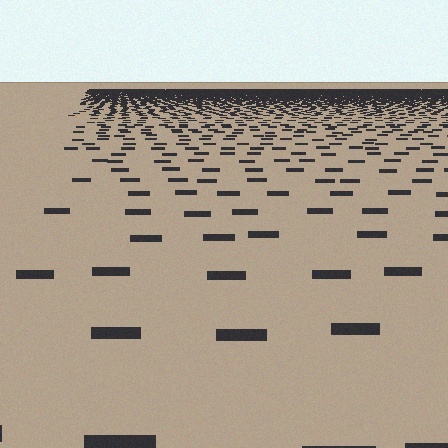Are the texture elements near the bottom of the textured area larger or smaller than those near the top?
Larger. Near the bottom, elements are closer to the viewer and appear at a bigger on-screen size.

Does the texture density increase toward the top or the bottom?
Density increases toward the top.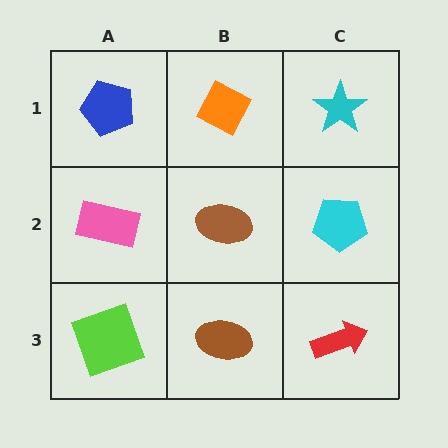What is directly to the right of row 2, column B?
A cyan pentagon.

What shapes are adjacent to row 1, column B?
A brown ellipse (row 2, column B), a blue pentagon (row 1, column A), a cyan star (row 1, column C).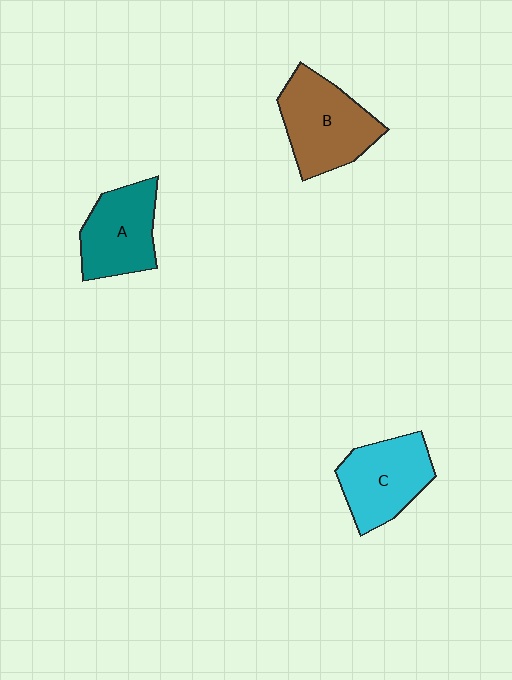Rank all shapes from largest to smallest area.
From largest to smallest: B (brown), C (cyan), A (teal).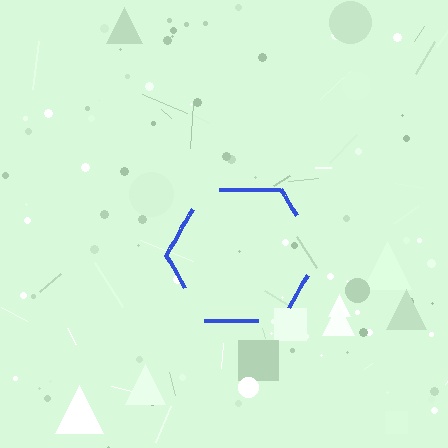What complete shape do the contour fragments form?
The contour fragments form a hexagon.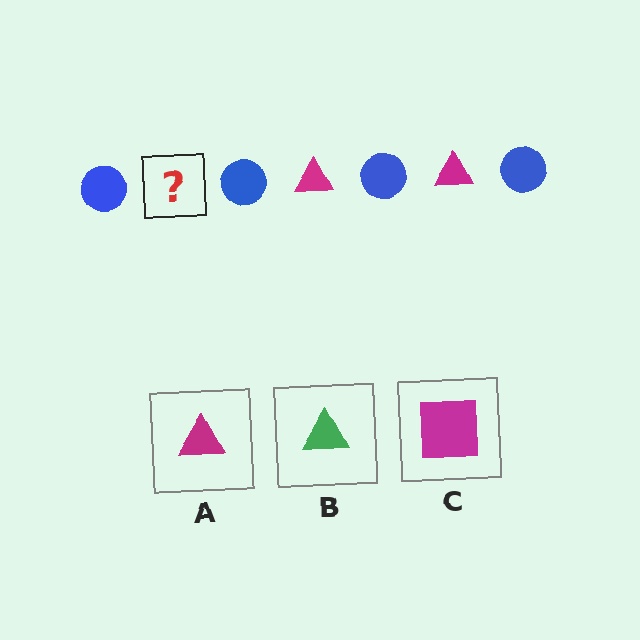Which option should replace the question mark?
Option A.